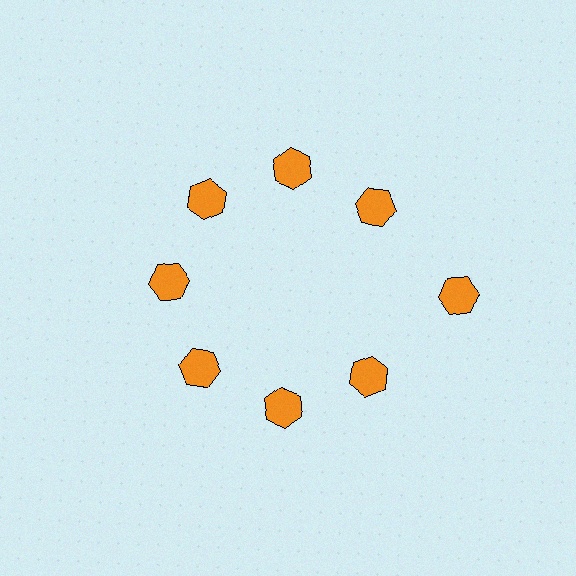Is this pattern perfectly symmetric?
No. The 8 orange hexagons are arranged in a ring, but one element near the 3 o'clock position is pushed outward from the center, breaking the 8-fold rotational symmetry.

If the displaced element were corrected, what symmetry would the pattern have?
It would have 8-fold rotational symmetry — the pattern would map onto itself every 45 degrees.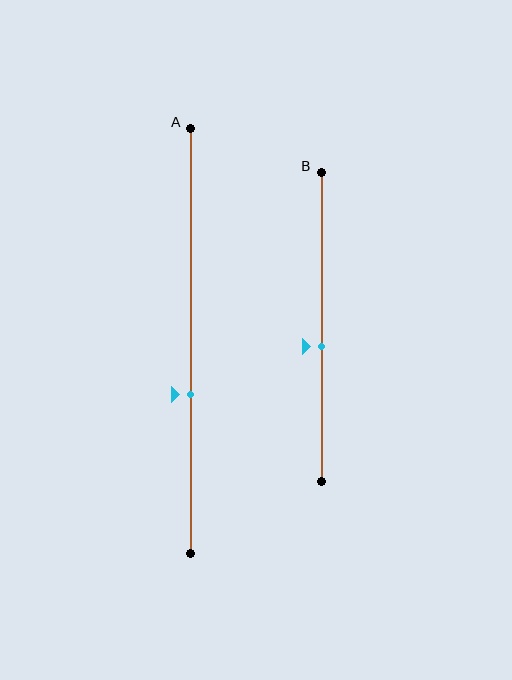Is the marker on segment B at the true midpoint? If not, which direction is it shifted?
No, the marker on segment B is shifted downward by about 6% of the segment length.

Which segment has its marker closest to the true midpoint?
Segment B has its marker closest to the true midpoint.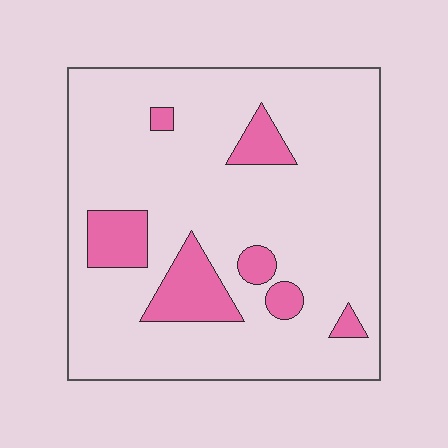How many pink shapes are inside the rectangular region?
7.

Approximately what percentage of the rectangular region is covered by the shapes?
Approximately 15%.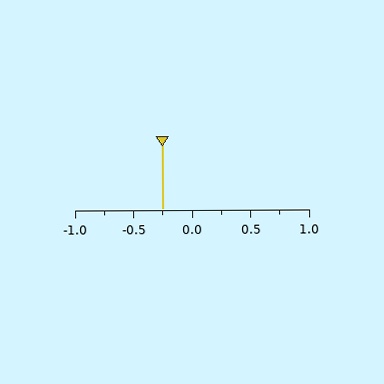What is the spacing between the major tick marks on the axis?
The major ticks are spaced 0.5 apart.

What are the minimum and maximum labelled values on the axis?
The axis runs from -1.0 to 1.0.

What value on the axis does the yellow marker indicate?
The marker indicates approximately -0.25.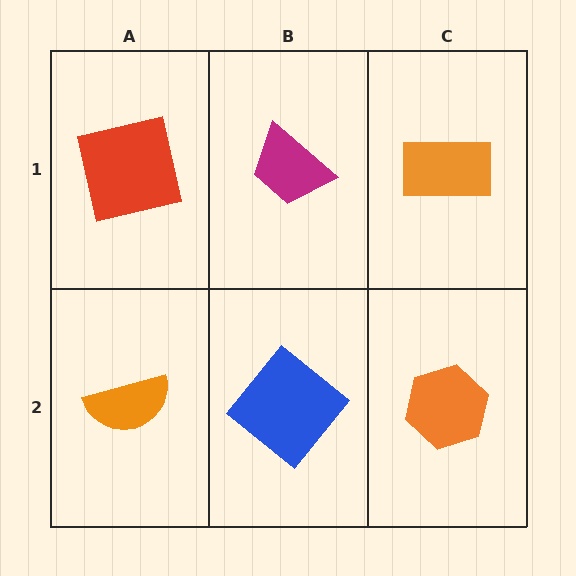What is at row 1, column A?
A red square.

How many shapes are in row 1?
3 shapes.